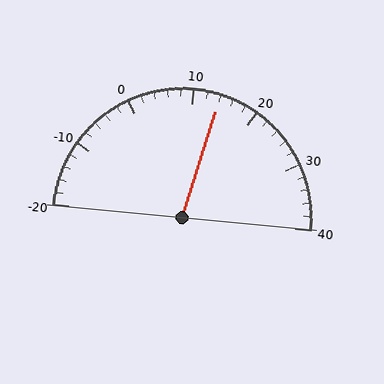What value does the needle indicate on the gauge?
The needle indicates approximately 14.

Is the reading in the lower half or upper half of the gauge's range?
The reading is in the upper half of the range (-20 to 40).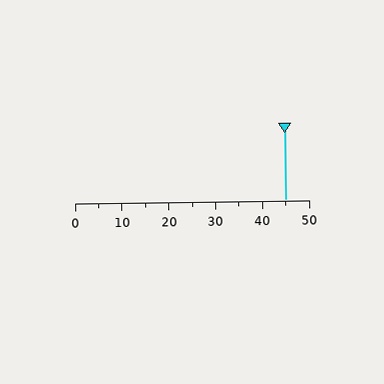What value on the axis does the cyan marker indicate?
The marker indicates approximately 45.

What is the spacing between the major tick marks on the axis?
The major ticks are spaced 10 apart.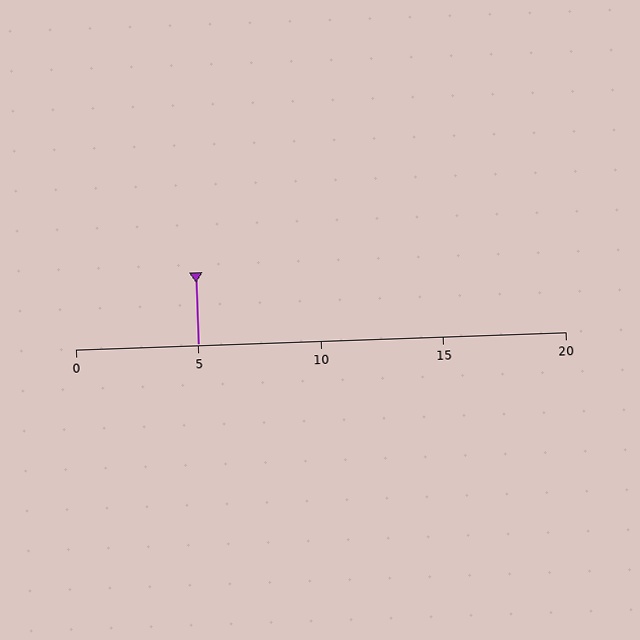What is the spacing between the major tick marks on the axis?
The major ticks are spaced 5 apart.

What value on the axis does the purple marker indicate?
The marker indicates approximately 5.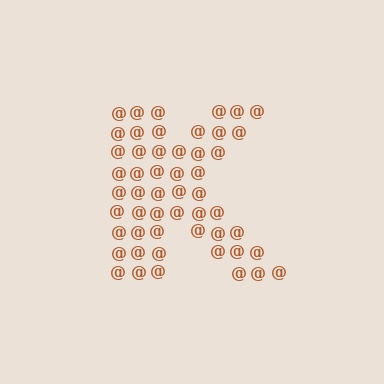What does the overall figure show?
The overall figure shows the letter K.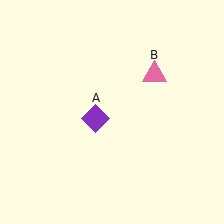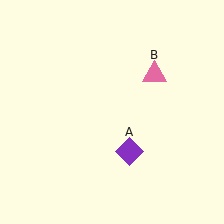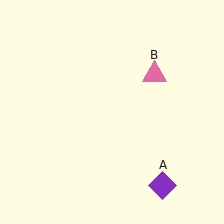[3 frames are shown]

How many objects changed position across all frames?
1 object changed position: purple diamond (object A).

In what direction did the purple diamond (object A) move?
The purple diamond (object A) moved down and to the right.